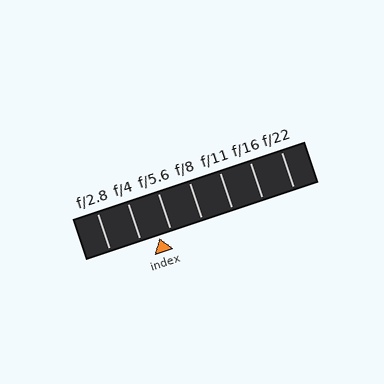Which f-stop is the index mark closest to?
The index mark is closest to f/5.6.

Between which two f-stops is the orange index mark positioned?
The index mark is between f/4 and f/5.6.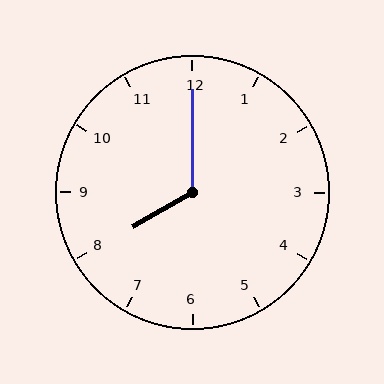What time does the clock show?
8:00.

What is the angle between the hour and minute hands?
Approximately 120 degrees.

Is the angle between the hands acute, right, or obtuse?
It is obtuse.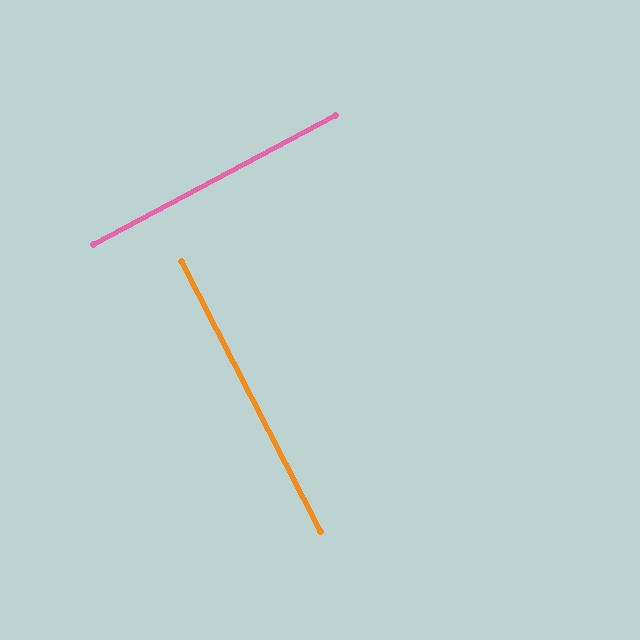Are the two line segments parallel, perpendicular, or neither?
Perpendicular — they meet at approximately 89°.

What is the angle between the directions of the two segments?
Approximately 89 degrees.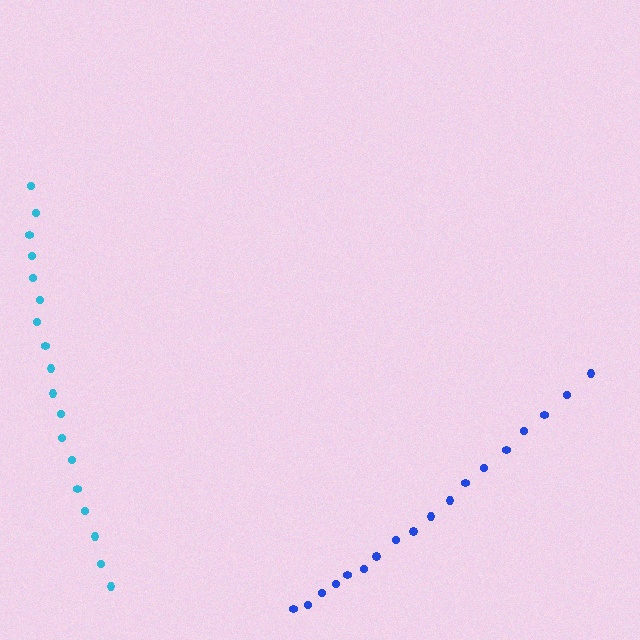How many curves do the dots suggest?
There are 2 distinct paths.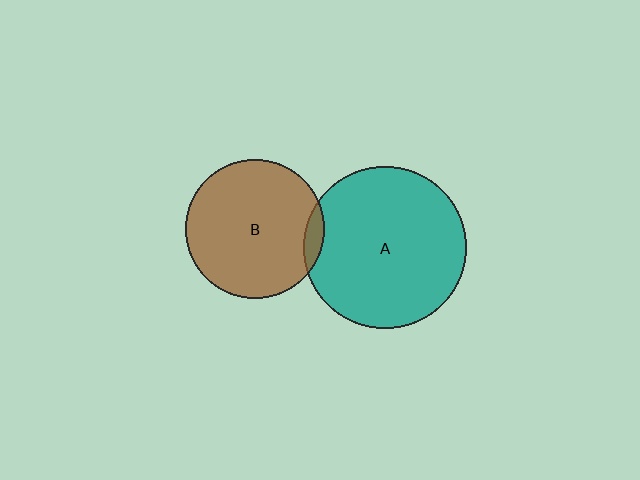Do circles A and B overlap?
Yes.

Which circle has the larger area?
Circle A (teal).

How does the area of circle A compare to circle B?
Approximately 1.4 times.